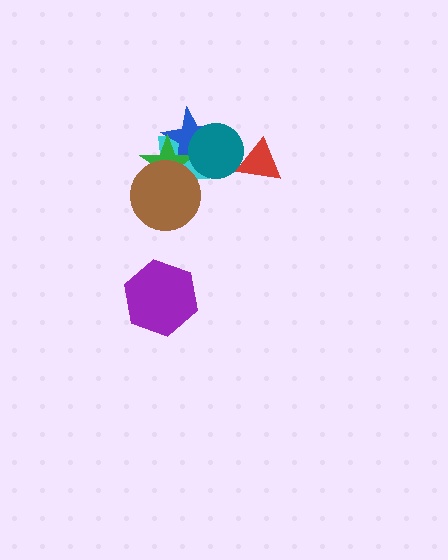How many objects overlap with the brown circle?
2 objects overlap with the brown circle.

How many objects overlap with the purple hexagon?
0 objects overlap with the purple hexagon.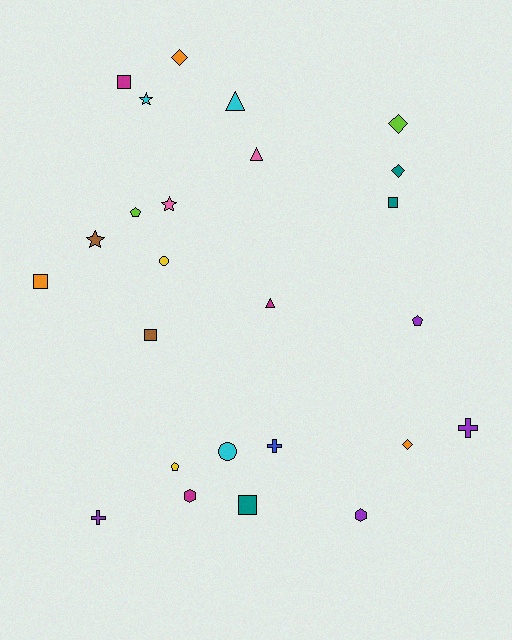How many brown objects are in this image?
There are 2 brown objects.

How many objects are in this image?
There are 25 objects.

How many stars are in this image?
There are 3 stars.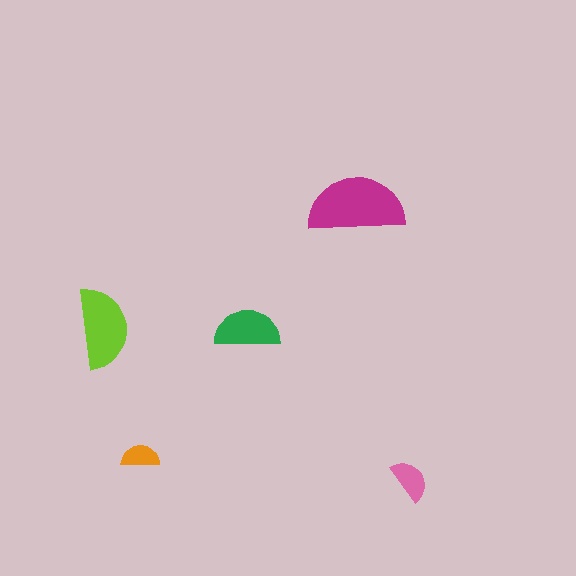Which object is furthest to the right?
The pink semicircle is rightmost.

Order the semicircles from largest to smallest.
the magenta one, the lime one, the green one, the pink one, the orange one.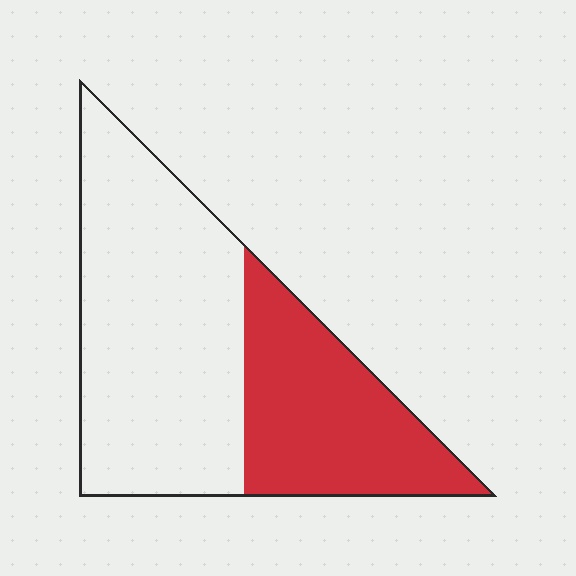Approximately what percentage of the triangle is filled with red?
Approximately 35%.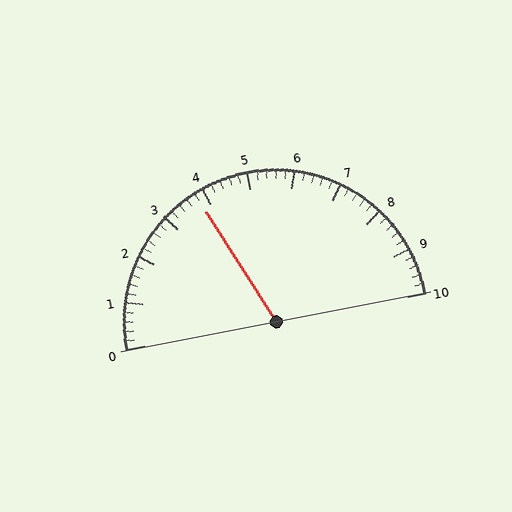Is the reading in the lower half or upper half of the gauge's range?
The reading is in the lower half of the range (0 to 10).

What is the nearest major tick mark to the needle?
The nearest major tick mark is 4.